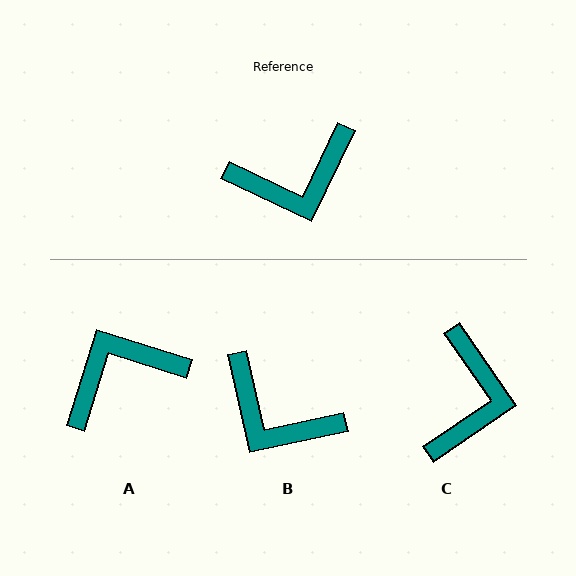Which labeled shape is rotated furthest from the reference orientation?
A, about 172 degrees away.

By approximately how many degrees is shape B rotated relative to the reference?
Approximately 52 degrees clockwise.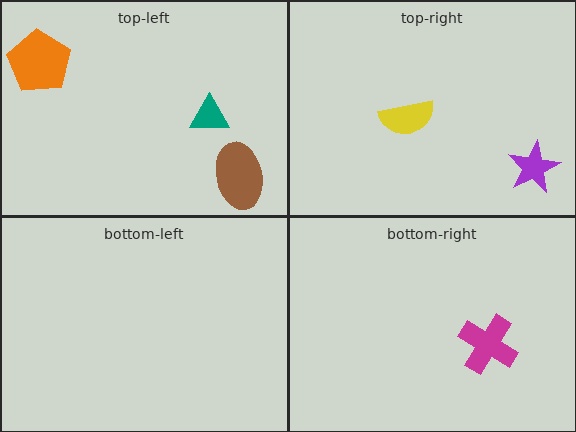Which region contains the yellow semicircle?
The top-right region.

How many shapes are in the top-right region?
2.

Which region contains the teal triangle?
The top-left region.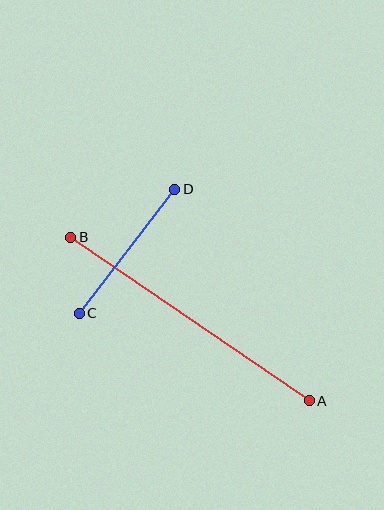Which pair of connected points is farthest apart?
Points A and B are farthest apart.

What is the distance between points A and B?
The distance is approximately 289 pixels.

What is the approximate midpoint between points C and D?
The midpoint is at approximately (127, 251) pixels.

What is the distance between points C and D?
The distance is approximately 157 pixels.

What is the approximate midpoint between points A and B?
The midpoint is at approximately (190, 319) pixels.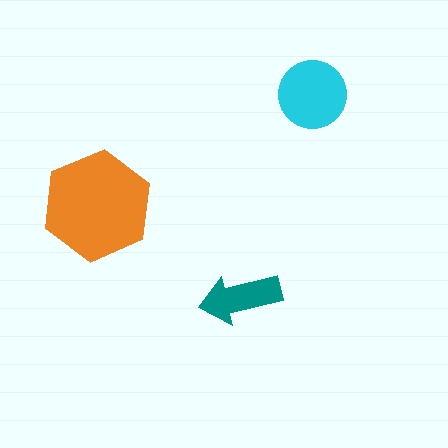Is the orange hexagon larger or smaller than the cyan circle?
Larger.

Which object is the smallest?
The teal arrow.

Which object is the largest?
The orange hexagon.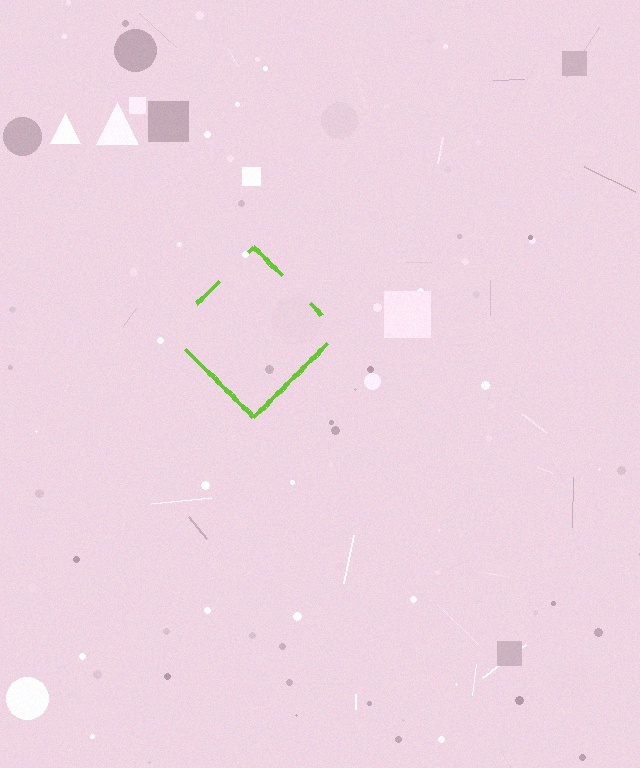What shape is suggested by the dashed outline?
The dashed outline suggests a diamond.